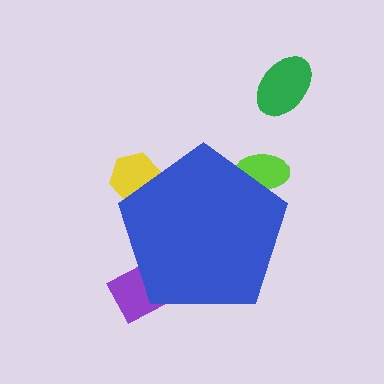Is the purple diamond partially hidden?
Yes, the purple diamond is partially hidden behind the blue pentagon.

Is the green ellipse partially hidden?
No, the green ellipse is fully visible.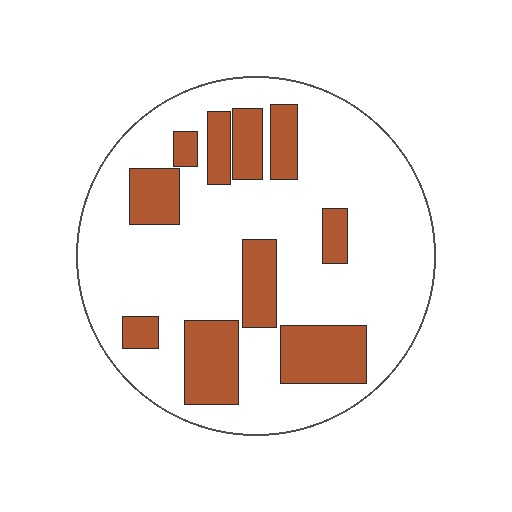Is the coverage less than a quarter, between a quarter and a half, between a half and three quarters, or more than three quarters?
Between a quarter and a half.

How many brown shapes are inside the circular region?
10.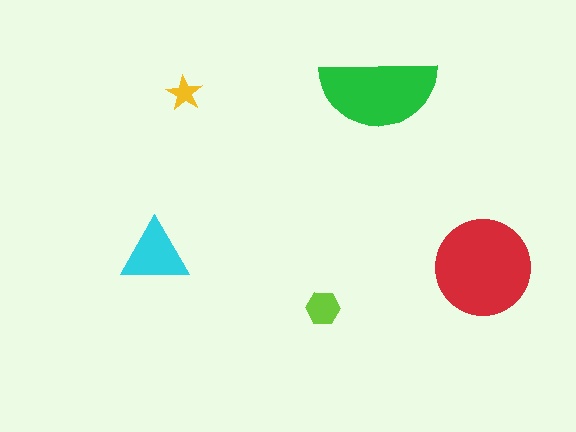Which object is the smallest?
The yellow star.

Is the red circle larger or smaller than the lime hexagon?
Larger.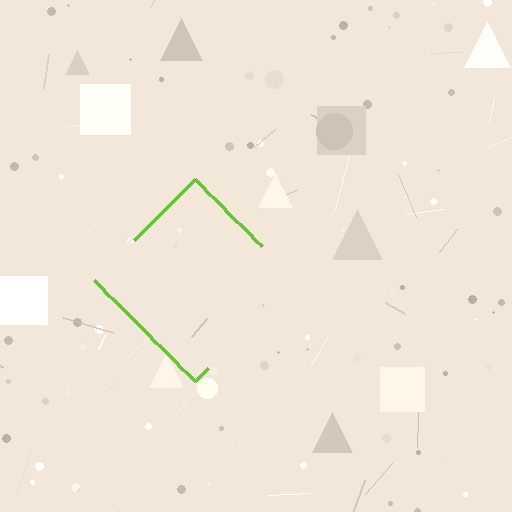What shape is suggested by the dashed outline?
The dashed outline suggests a diamond.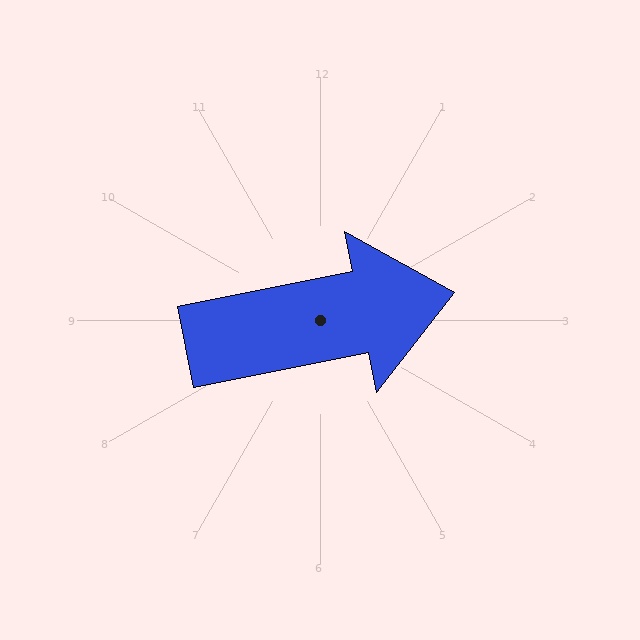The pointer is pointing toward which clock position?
Roughly 3 o'clock.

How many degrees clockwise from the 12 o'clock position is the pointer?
Approximately 79 degrees.